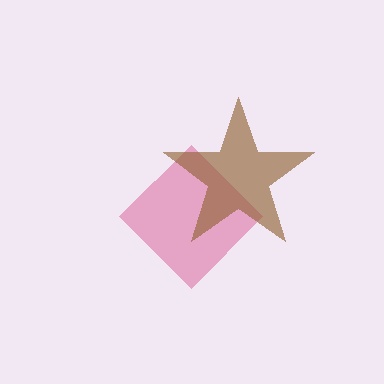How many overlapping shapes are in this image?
There are 2 overlapping shapes in the image.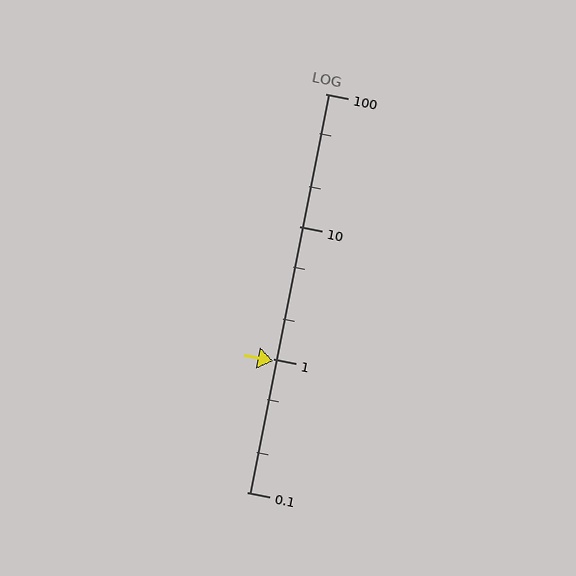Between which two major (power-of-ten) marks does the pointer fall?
The pointer is between 0.1 and 1.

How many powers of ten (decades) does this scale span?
The scale spans 3 decades, from 0.1 to 100.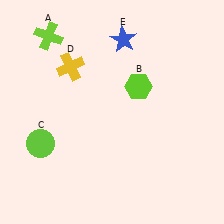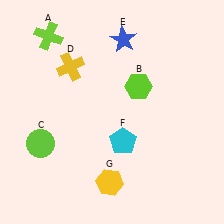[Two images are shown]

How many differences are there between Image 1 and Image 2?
There are 2 differences between the two images.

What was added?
A cyan pentagon (F), a yellow hexagon (G) were added in Image 2.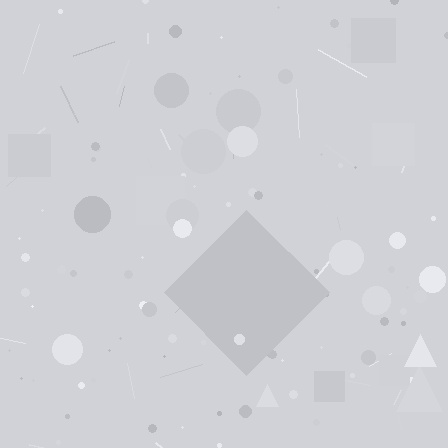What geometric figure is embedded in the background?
A diamond is embedded in the background.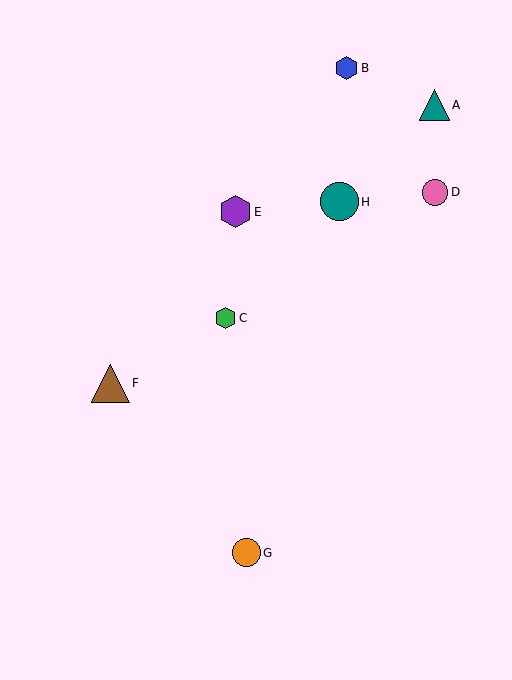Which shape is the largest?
The brown triangle (labeled F) is the largest.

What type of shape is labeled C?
Shape C is a green hexagon.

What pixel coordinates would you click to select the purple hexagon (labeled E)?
Click at (236, 212) to select the purple hexagon E.